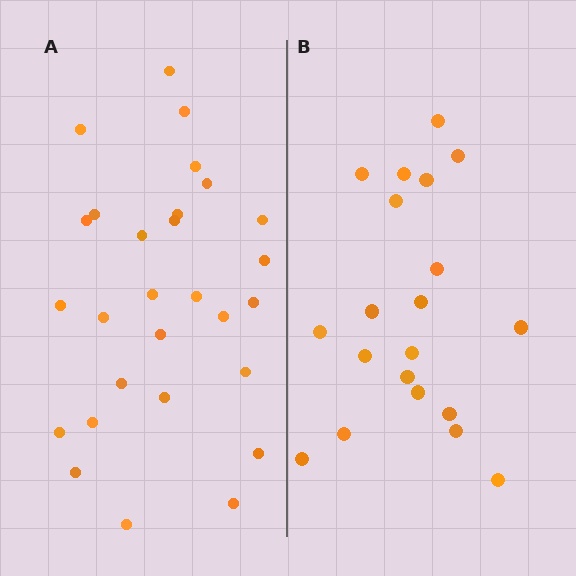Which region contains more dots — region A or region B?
Region A (the left region) has more dots.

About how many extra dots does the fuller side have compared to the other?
Region A has roughly 8 or so more dots than region B.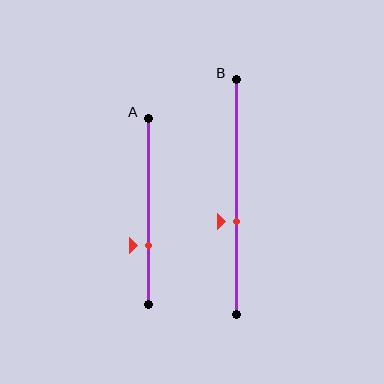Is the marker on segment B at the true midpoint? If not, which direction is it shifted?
No, the marker on segment B is shifted downward by about 10% of the segment length.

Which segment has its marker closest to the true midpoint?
Segment B has its marker closest to the true midpoint.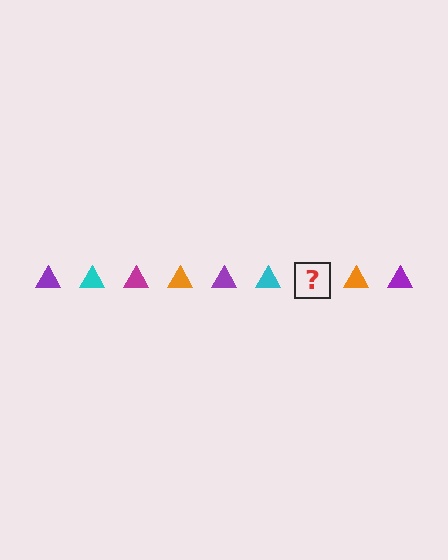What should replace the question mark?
The question mark should be replaced with a magenta triangle.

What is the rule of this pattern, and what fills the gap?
The rule is that the pattern cycles through purple, cyan, magenta, orange triangles. The gap should be filled with a magenta triangle.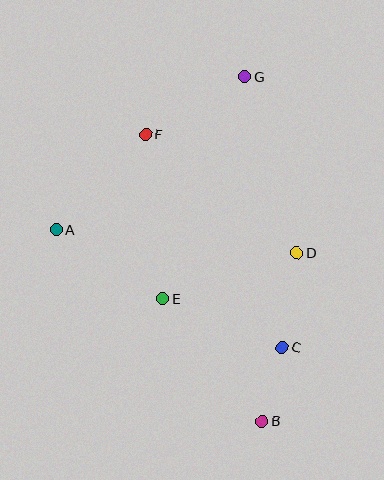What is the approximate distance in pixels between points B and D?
The distance between B and D is approximately 172 pixels.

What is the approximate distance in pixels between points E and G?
The distance between E and G is approximately 236 pixels.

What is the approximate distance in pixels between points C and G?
The distance between C and G is approximately 274 pixels.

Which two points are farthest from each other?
Points B and G are farthest from each other.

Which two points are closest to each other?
Points B and C are closest to each other.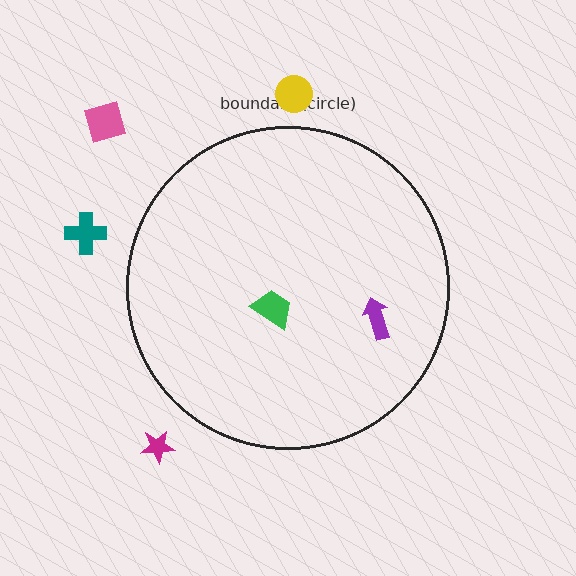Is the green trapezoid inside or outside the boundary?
Inside.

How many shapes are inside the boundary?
2 inside, 4 outside.